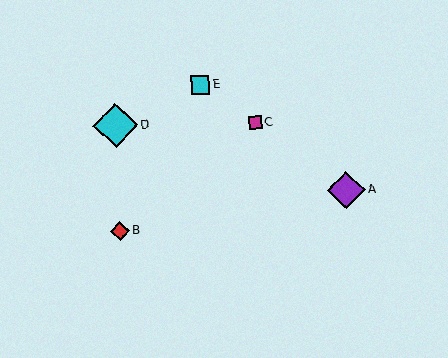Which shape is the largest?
The cyan diamond (labeled D) is the largest.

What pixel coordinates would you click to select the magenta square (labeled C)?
Click at (255, 122) to select the magenta square C.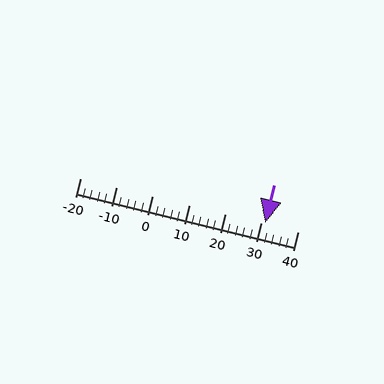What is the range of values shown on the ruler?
The ruler shows values from -20 to 40.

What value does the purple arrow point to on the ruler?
The purple arrow points to approximately 31.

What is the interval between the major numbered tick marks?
The major tick marks are spaced 10 units apart.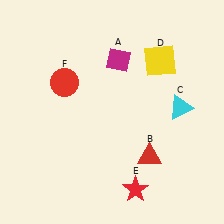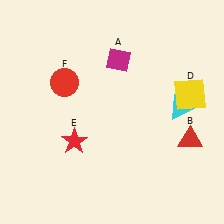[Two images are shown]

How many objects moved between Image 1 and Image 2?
3 objects moved between the two images.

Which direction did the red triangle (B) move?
The red triangle (B) moved right.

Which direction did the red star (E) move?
The red star (E) moved left.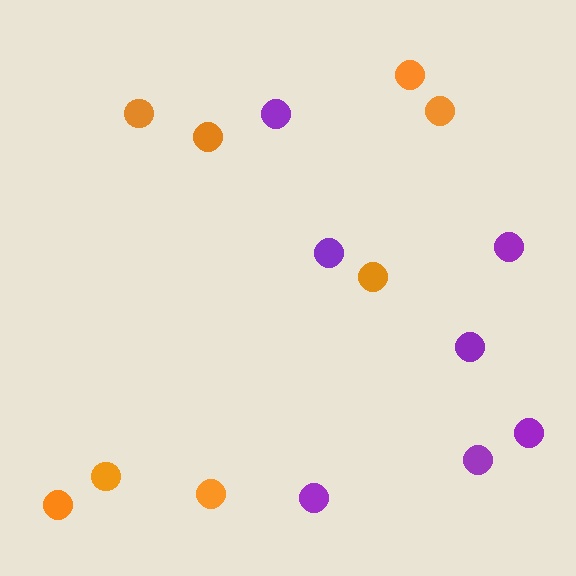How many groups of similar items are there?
There are 2 groups: one group of orange circles (8) and one group of purple circles (7).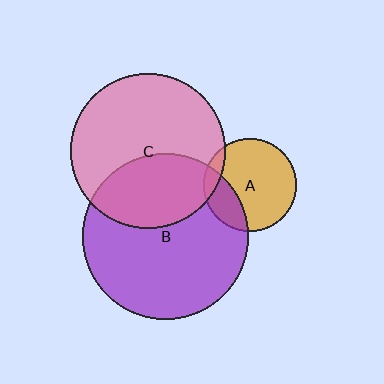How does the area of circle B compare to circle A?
Approximately 3.2 times.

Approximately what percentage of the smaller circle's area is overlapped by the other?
Approximately 35%.